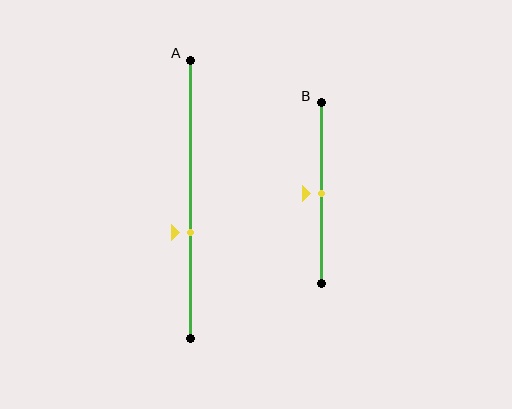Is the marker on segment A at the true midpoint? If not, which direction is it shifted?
No, the marker on segment A is shifted downward by about 12% of the segment length.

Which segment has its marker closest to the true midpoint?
Segment B has its marker closest to the true midpoint.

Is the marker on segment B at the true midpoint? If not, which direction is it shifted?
Yes, the marker on segment B is at the true midpoint.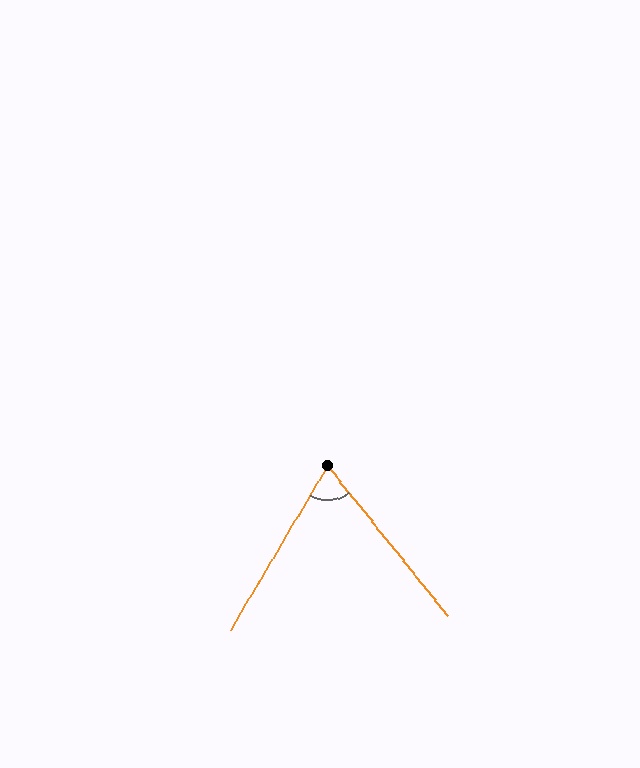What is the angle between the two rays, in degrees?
Approximately 69 degrees.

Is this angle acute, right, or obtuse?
It is acute.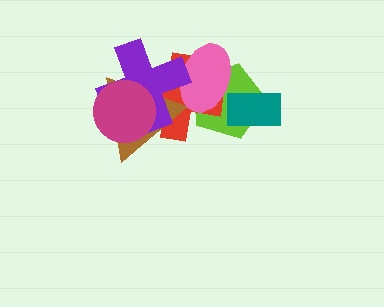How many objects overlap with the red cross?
5 objects overlap with the red cross.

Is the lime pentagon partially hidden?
Yes, it is partially covered by another shape.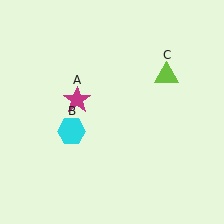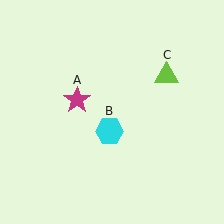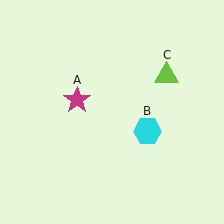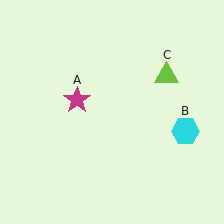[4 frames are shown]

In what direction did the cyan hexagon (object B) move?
The cyan hexagon (object B) moved right.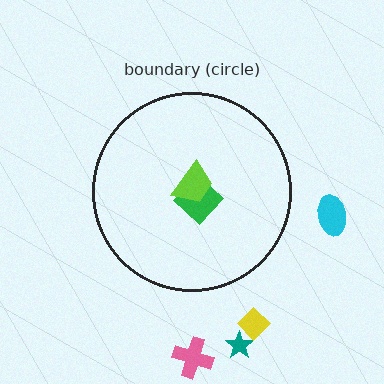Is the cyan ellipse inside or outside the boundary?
Outside.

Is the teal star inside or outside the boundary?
Outside.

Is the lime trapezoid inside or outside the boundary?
Inside.